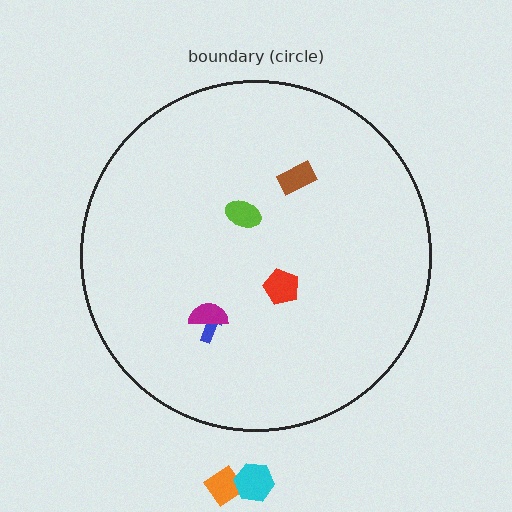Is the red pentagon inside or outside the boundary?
Inside.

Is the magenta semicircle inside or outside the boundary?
Inside.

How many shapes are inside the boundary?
5 inside, 2 outside.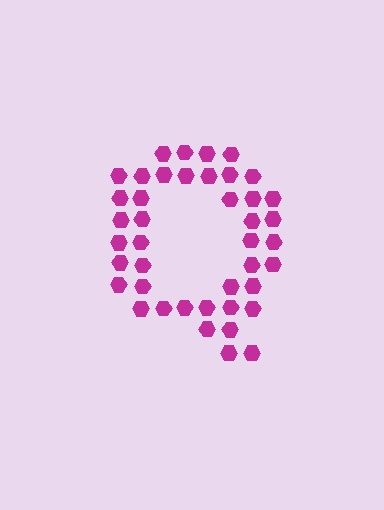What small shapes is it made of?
It is made of small hexagons.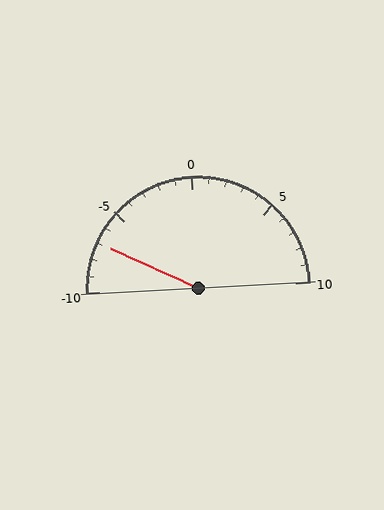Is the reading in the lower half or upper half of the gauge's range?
The reading is in the lower half of the range (-10 to 10).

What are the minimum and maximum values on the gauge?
The gauge ranges from -10 to 10.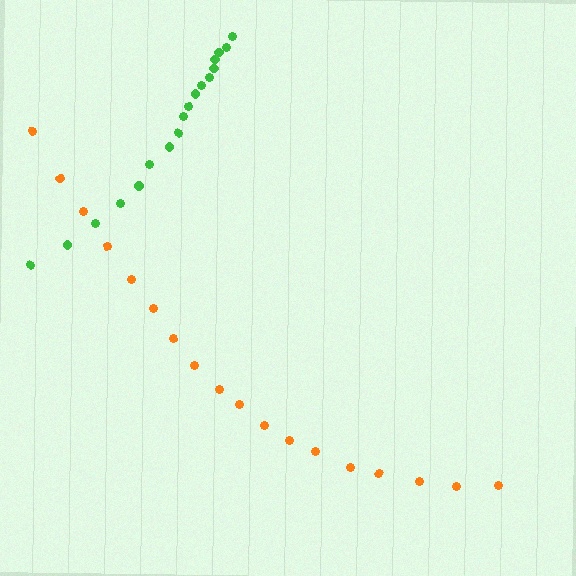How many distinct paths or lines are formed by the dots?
There are 2 distinct paths.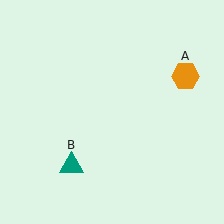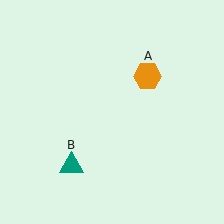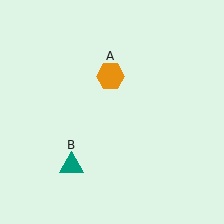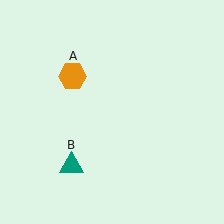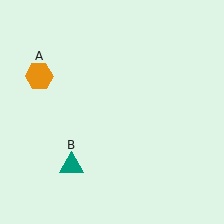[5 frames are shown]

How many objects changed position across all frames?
1 object changed position: orange hexagon (object A).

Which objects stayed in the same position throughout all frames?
Teal triangle (object B) remained stationary.